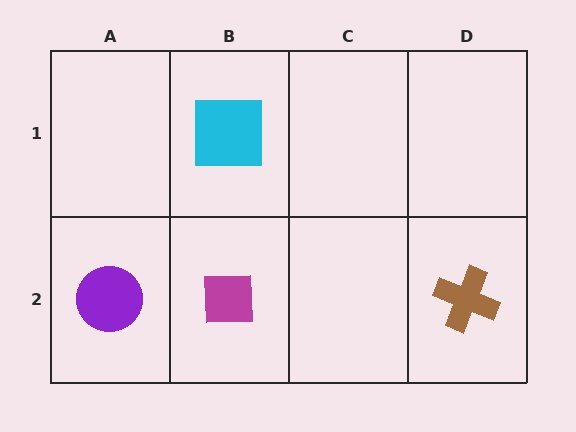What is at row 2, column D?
A brown cross.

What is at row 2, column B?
A magenta square.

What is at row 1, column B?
A cyan square.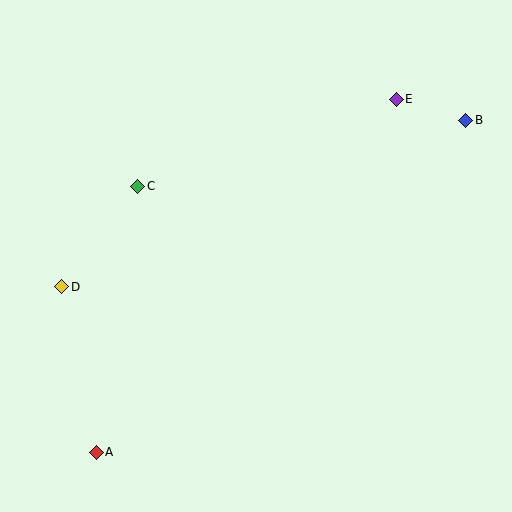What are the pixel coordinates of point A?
Point A is at (96, 452).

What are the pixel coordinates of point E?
Point E is at (396, 99).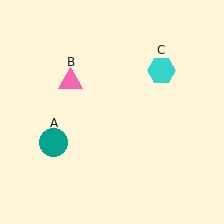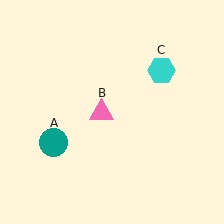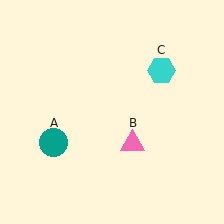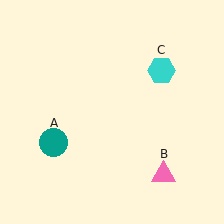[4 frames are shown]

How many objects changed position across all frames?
1 object changed position: pink triangle (object B).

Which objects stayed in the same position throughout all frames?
Teal circle (object A) and cyan hexagon (object C) remained stationary.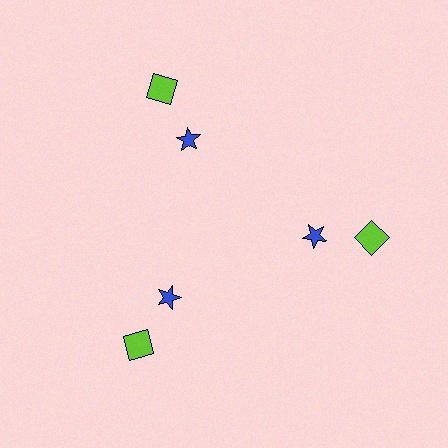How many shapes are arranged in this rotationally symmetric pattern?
There are 6 shapes, arranged in 3 groups of 2.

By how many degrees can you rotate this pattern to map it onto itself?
The pattern maps onto itself every 120 degrees of rotation.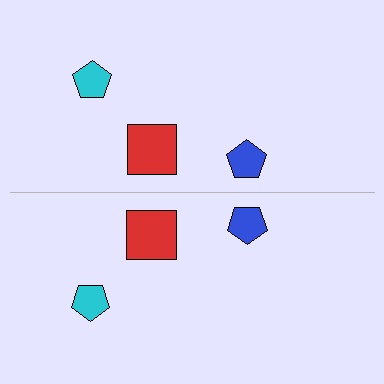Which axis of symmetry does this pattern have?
The pattern has a horizontal axis of symmetry running through the center of the image.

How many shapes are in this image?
There are 6 shapes in this image.